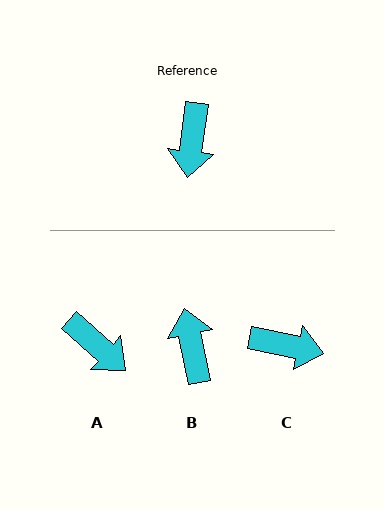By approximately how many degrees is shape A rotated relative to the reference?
Approximately 56 degrees counter-clockwise.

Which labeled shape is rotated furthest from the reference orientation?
B, about 161 degrees away.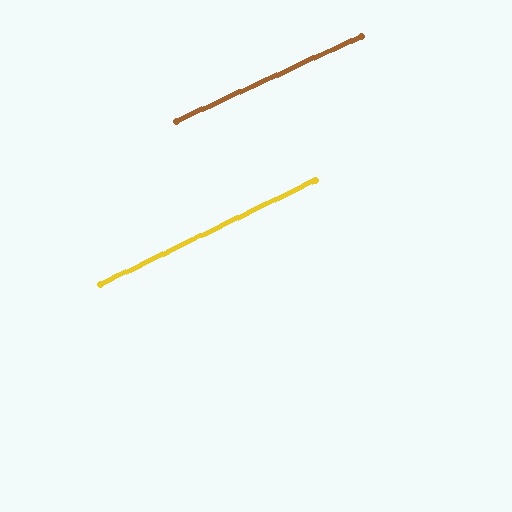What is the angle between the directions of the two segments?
Approximately 1 degree.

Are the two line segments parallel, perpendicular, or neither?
Parallel — their directions differ by only 1.2°.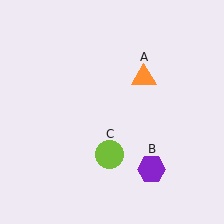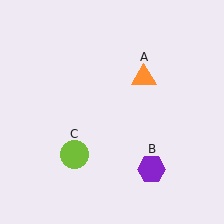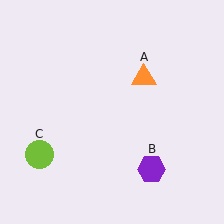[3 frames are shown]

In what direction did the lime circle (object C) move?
The lime circle (object C) moved left.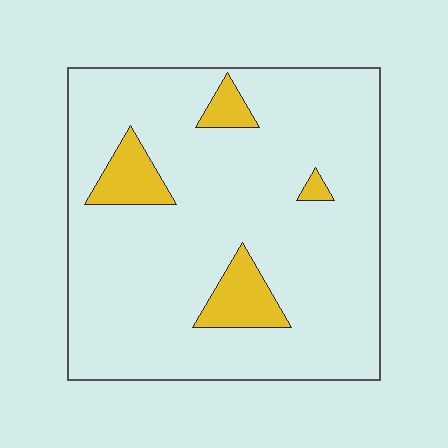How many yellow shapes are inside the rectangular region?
4.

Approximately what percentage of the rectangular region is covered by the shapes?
Approximately 10%.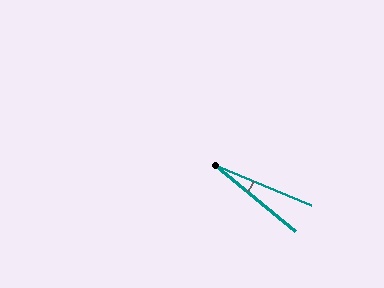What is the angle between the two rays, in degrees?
Approximately 17 degrees.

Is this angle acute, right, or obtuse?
It is acute.